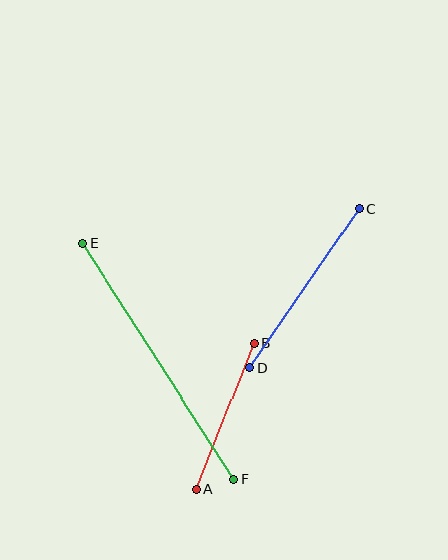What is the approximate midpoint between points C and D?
The midpoint is at approximately (304, 288) pixels.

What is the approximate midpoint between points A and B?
The midpoint is at approximately (225, 416) pixels.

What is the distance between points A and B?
The distance is approximately 157 pixels.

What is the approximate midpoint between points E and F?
The midpoint is at approximately (158, 361) pixels.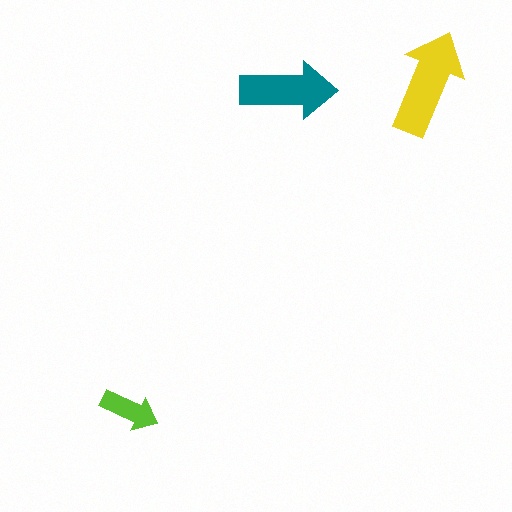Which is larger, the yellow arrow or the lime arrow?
The yellow one.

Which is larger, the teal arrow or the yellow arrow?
The yellow one.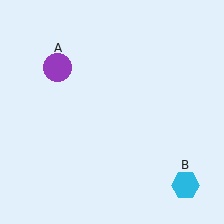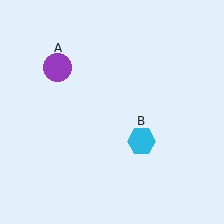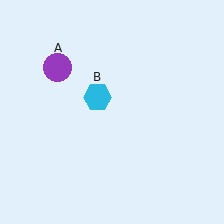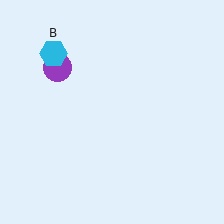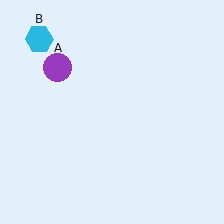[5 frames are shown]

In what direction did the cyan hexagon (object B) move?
The cyan hexagon (object B) moved up and to the left.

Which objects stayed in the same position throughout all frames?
Purple circle (object A) remained stationary.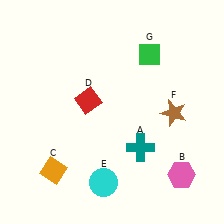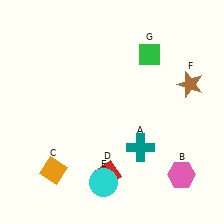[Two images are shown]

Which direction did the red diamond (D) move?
The red diamond (D) moved down.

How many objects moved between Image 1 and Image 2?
2 objects moved between the two images.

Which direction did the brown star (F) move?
The brown star (F) moved up.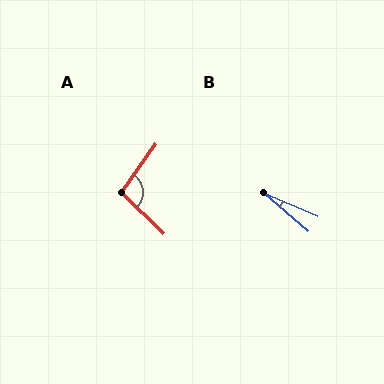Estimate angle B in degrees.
Approximately 18 degrees.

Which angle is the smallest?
B, at approximately 18 degrees.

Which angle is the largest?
A, at approximately 99 degrees.